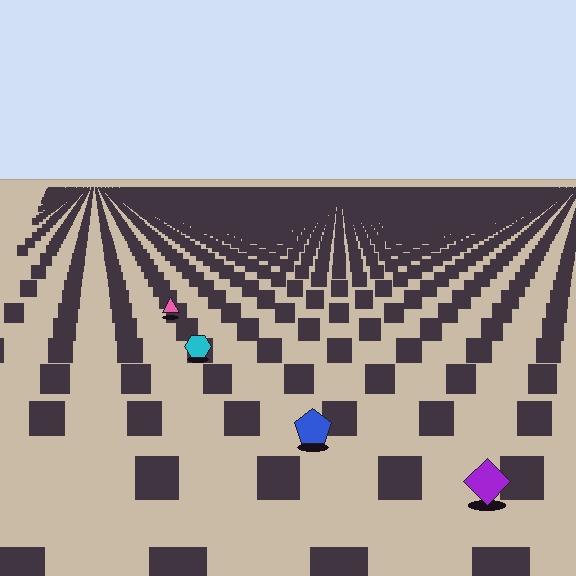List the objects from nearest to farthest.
From nearest to farthest: the purple diamond, the blue pentagon, the cyan hexagon, the pink triangle.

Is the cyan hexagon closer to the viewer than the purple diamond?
No. The purple diamond is closer — you can tell from the texture gradient: the ground texture is coarser near it.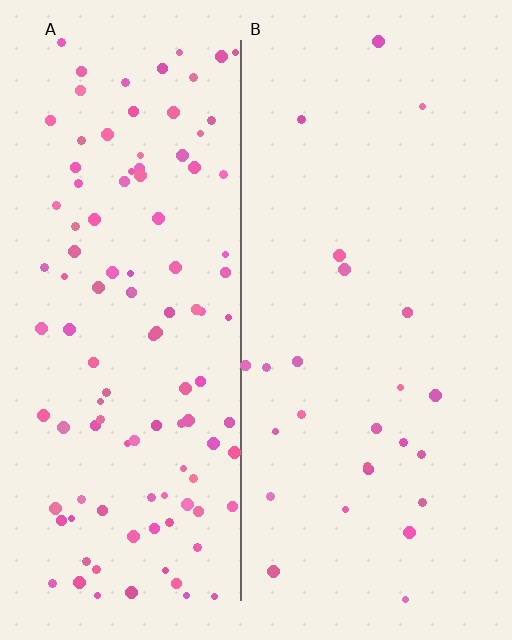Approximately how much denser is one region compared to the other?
Approximately 4.5× — region A over region B.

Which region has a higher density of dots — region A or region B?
A (the left).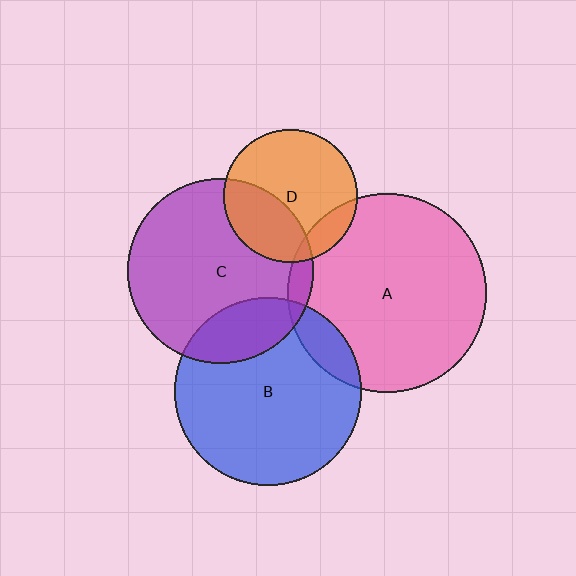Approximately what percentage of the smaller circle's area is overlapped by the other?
Approximately 15%.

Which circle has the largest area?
Circle A (pink).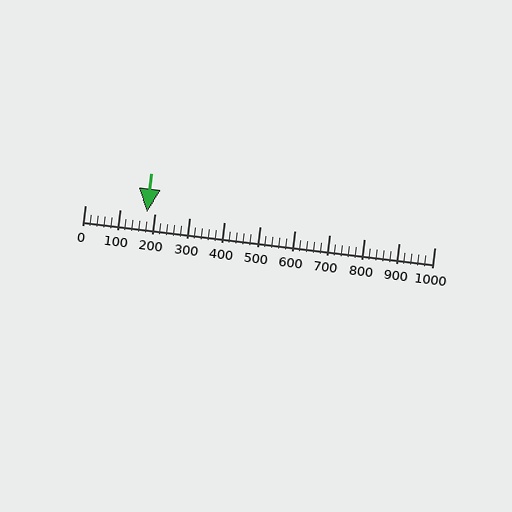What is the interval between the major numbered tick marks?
The major tick marks are spaced 100 units apart.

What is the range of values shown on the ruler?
The ruler shows values from 0 to 1000.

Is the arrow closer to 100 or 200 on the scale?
The arrow is closer to 200.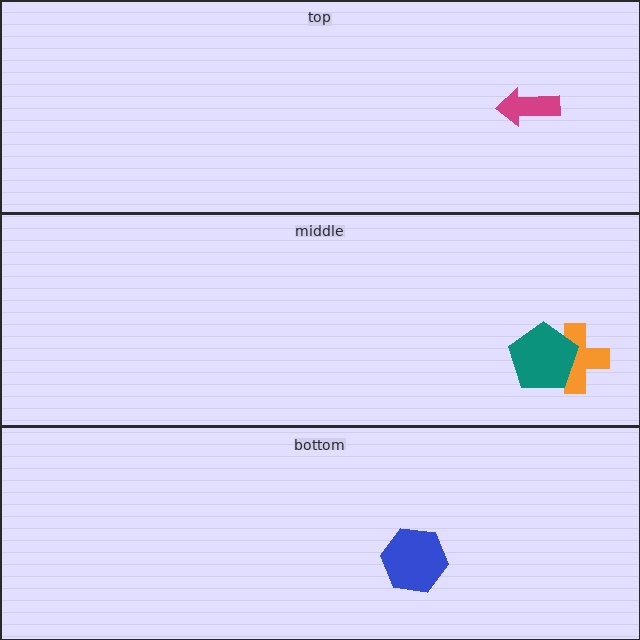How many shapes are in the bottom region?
1.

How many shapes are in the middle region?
2.